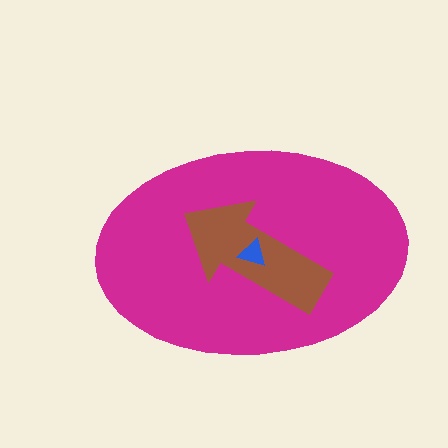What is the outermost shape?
The magenta ellipse.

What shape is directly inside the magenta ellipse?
The brown arrow.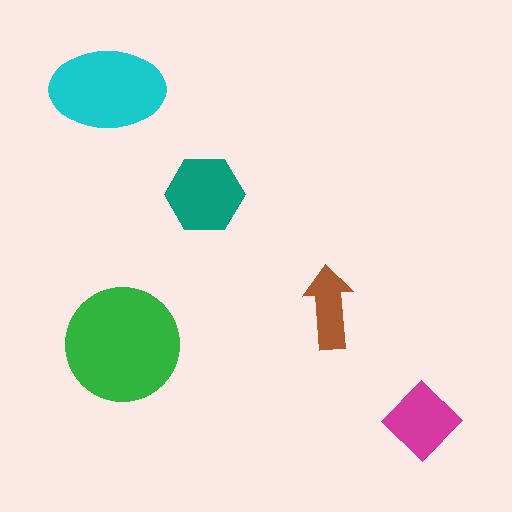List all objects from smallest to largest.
The brown arrow, the magenta diamond, the teal hexagon, the cyan ellipse, the green circle.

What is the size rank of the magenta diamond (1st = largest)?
4th.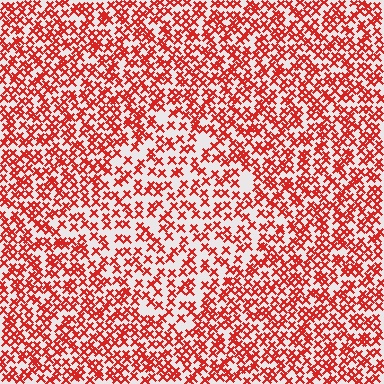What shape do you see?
I see a diamond.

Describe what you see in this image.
The image contains small red elements arranged at two different densities. A diamond-shaped region is visible where the elements are less densely packed than the surrounding area.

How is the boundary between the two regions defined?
The boundary is defined by a change in element density (approximately 1.6x ratio). All elements are the same color, size, and shape.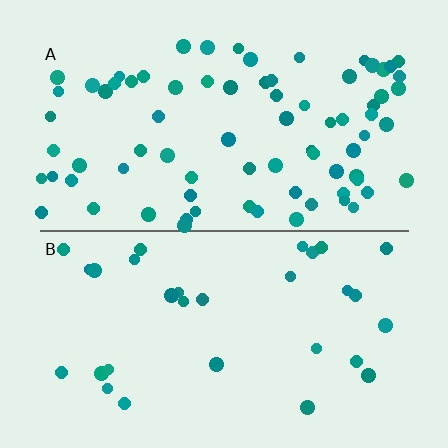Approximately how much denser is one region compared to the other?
Approximately 2.6× — region A over region B.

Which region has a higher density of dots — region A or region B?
A (the top).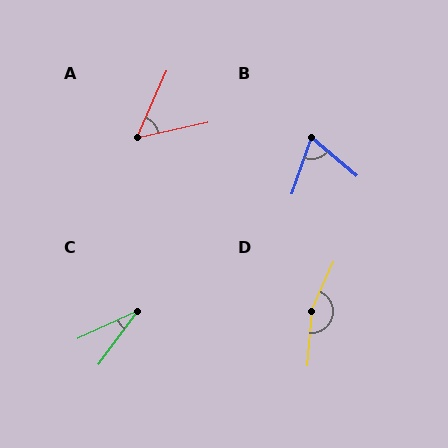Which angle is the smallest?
C, at approximately 29 degrees.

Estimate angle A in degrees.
Approximately 54 degrees.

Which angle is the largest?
D, at approximately 160 degrees.